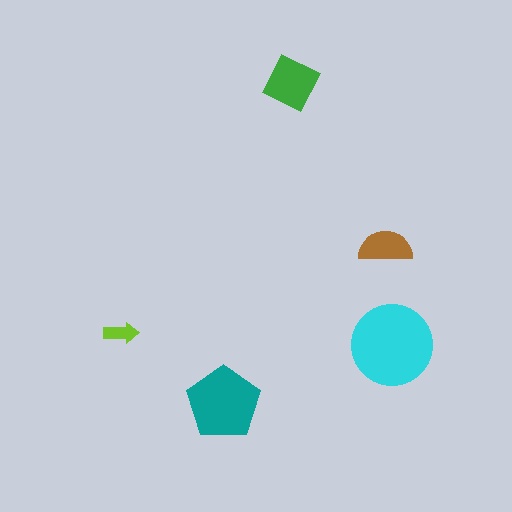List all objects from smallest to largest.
The lime arrow, the brown semicircle, the green square, the teal pentagon, the cyan circle.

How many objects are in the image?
There are 5 objects in the image.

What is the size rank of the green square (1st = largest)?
3rd.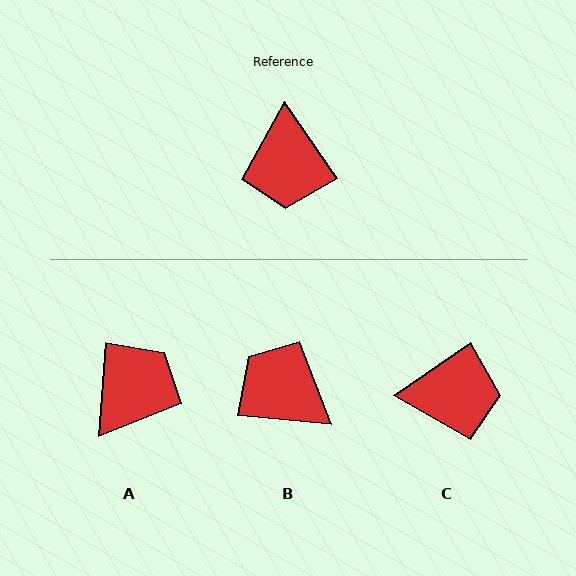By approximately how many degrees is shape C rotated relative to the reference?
Approximately 90 degrees counter-clockwise.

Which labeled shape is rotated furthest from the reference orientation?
A, about 141 degrees away.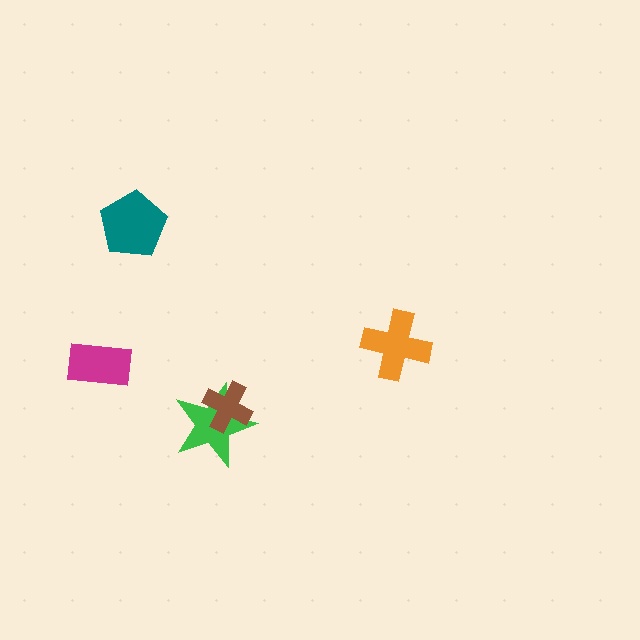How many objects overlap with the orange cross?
0 objects overlap with the orange cross.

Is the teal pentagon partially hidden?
No, no other shape covers it.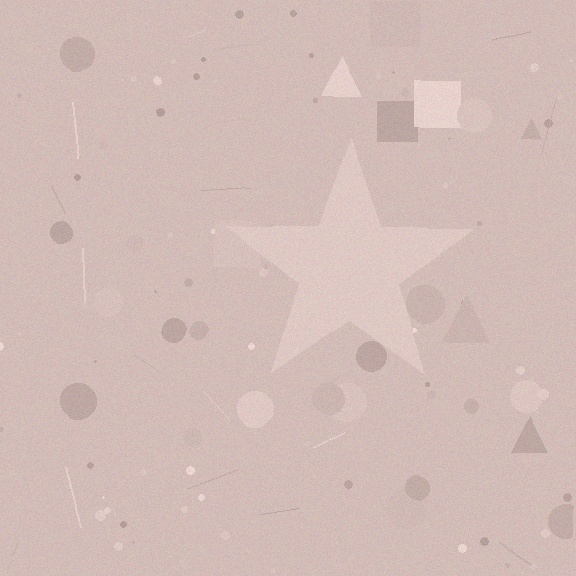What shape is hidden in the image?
A star is hidden in the image.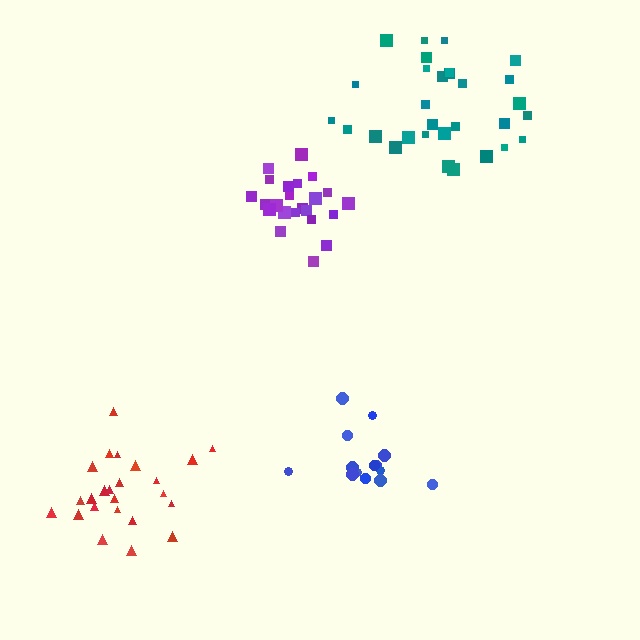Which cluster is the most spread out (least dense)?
Blue.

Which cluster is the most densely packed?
Purple.